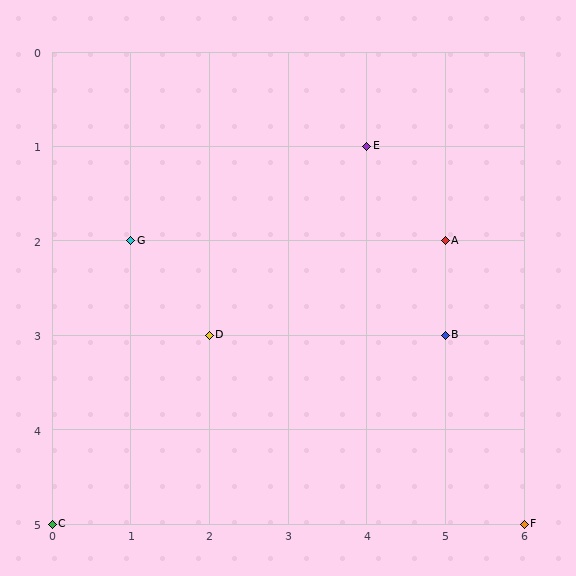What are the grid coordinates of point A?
Point A is at grid coordinates (5, 2).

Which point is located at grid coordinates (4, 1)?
Point E is at (4, 1).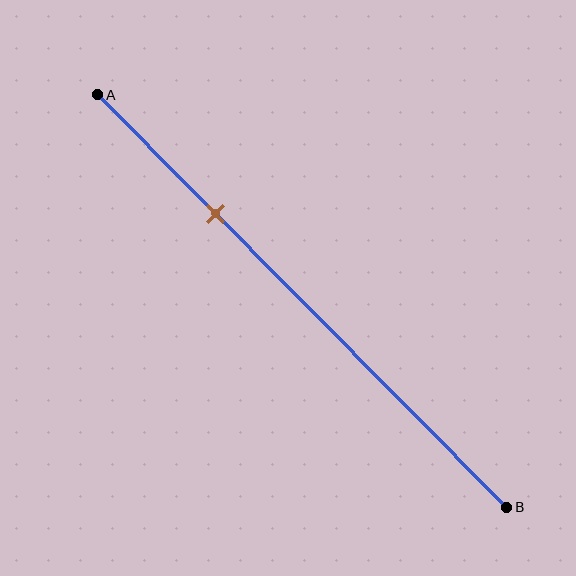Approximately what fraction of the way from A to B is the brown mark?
The brown mark is approximately 30% of the way from A to B.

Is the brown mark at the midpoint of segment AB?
No, the mark is at about 30% from A, not at the 50% midpoint.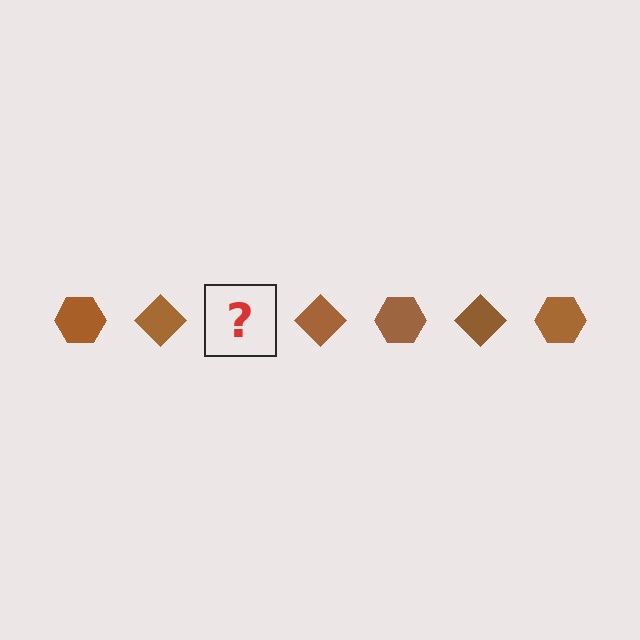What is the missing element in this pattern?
The missing element is a brown hexagon.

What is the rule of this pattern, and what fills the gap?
The rule is that the pattern cycles through hexagon, diamond shapes in brown. The gap should be filled with a brown hexagon.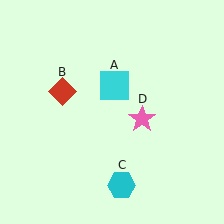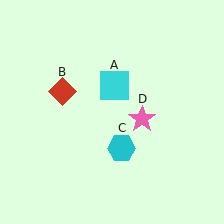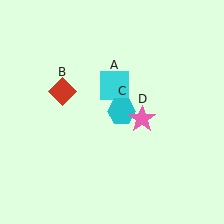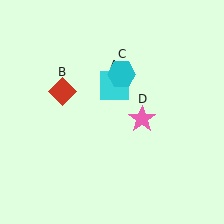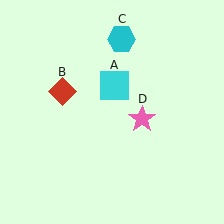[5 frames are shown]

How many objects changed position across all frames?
1 object changed position: cyan hexagon (object C).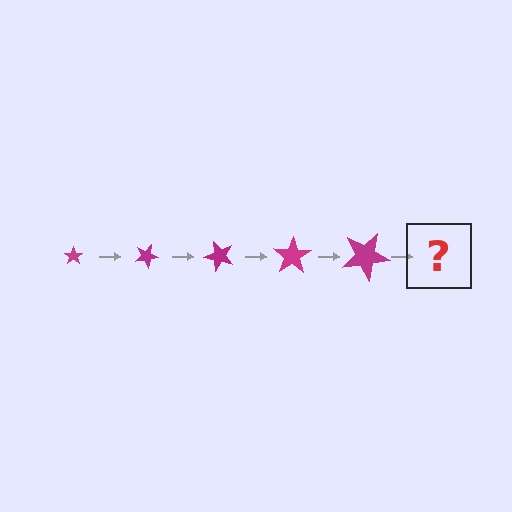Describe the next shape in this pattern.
It should be a star, larger than the previous one and rotated 125 degrees from the start.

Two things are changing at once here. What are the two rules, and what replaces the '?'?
The two rules are that the star grows larger each step and it rotates 25 degrees each step. The '?' should be a star, larger than the previous one and rotated 125 degrees from the start.